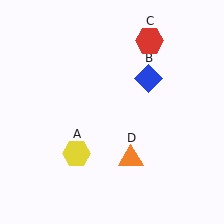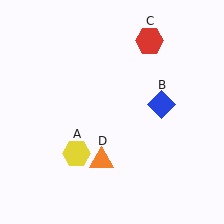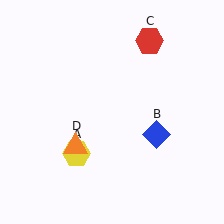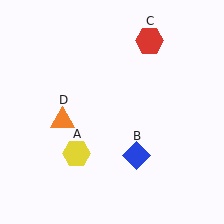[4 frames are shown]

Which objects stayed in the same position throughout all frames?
Yellow hexagon (object A) and red hexagon (object C) remained stationary.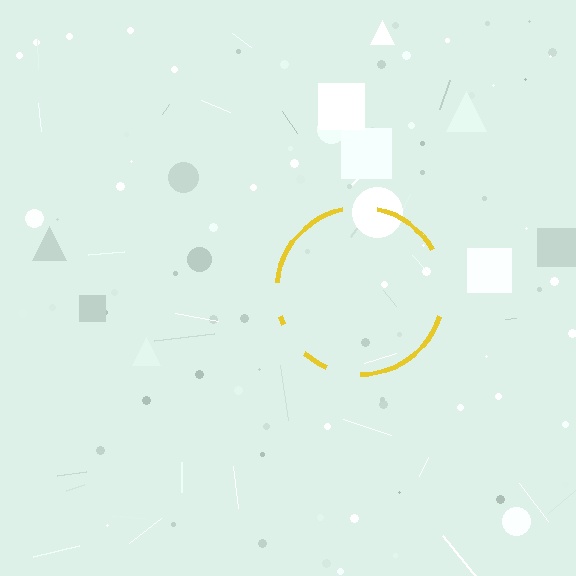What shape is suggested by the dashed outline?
The dashed outline suggests a circle.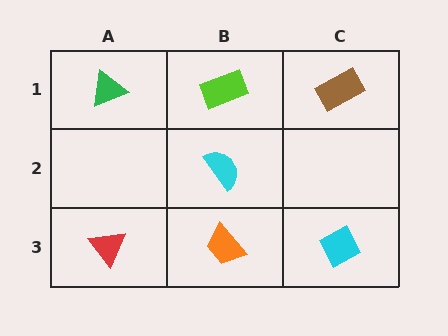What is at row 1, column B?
A lime rectangle.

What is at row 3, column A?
A red triangle.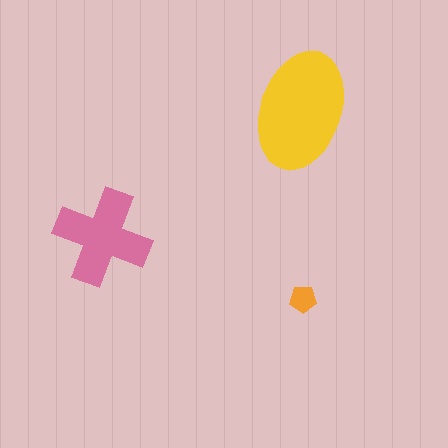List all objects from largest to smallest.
The yellow ellipse, the pink cross, the orange pentagon.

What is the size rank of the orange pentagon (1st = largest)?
3rd.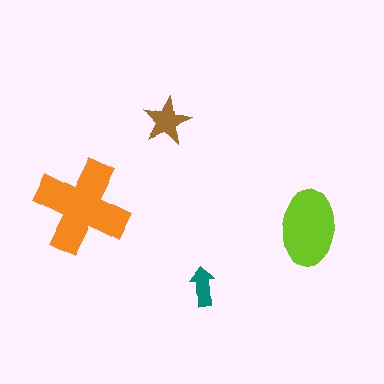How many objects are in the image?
There are 4 objects in the image.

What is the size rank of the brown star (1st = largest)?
3rd.